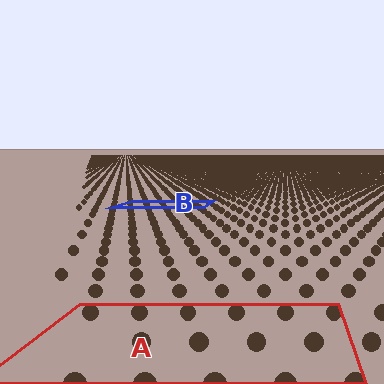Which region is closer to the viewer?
Region A is closer. The texture elements there are larger and more spread out.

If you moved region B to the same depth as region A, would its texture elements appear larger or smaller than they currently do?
They would appear larger. At a closer depth, the same texture elements are projected at a bigger on-screen size.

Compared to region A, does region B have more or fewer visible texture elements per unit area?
Region B has more texture elements per unit area — they are packed more densely because it is farther away.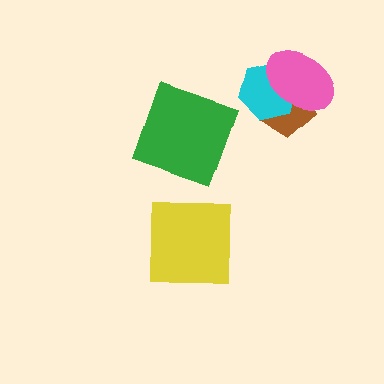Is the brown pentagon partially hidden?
Yes, it is partially covered by another shape.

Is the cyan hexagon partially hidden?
Yes, it is partially covered by another shape.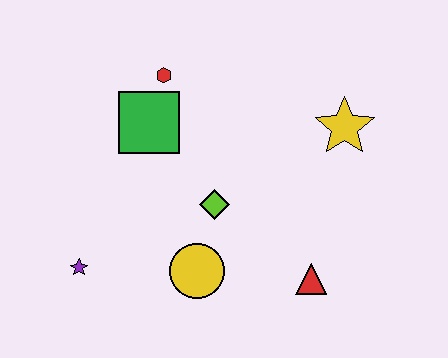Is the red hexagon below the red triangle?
No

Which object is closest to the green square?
The red hexagon is closest to the green square.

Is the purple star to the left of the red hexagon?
Yes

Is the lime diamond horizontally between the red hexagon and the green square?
No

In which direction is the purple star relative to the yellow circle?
The purple star is to the left of the yellow circle.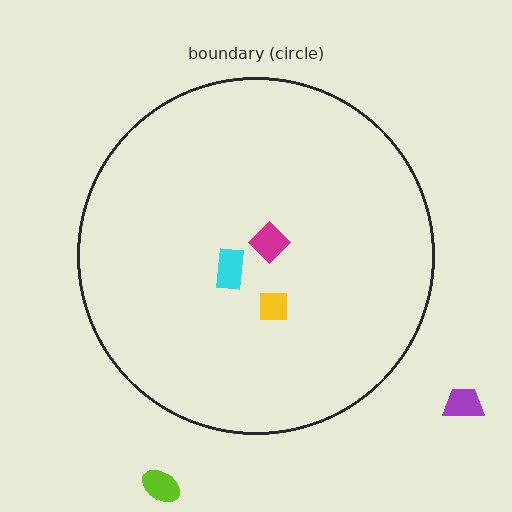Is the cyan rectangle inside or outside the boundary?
Inside.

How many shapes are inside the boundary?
3 inside, 2 outside.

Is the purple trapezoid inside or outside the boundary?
Outside.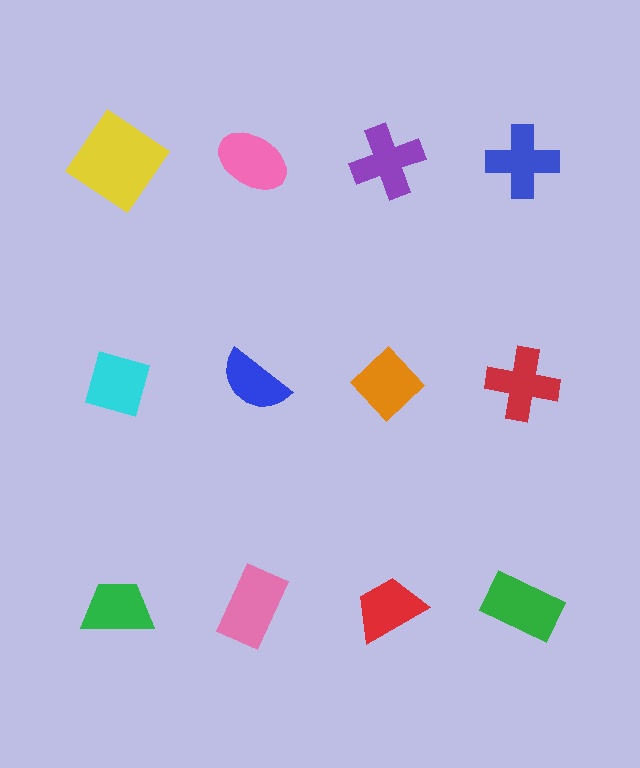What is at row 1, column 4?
A blue cross.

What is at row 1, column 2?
A pink ellipse.